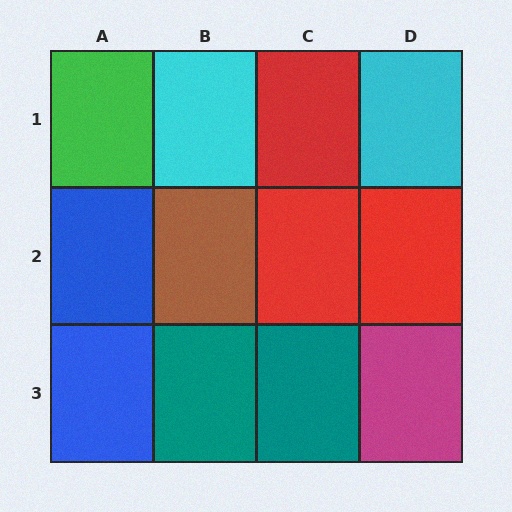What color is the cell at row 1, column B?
Cyan.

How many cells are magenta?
1 cell is magenta.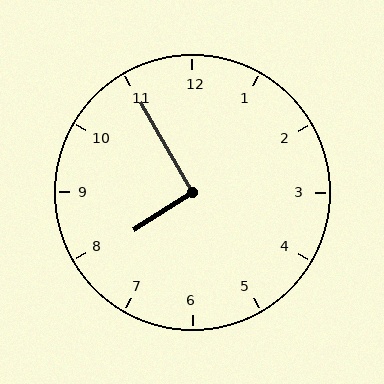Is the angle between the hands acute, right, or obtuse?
It is right.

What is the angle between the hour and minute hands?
Approximately 92 degrees.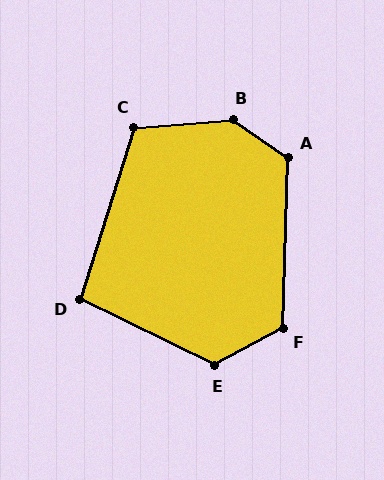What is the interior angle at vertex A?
Approximately 123 degrees (obtuse).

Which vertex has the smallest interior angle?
D, at approximately 99 degrees.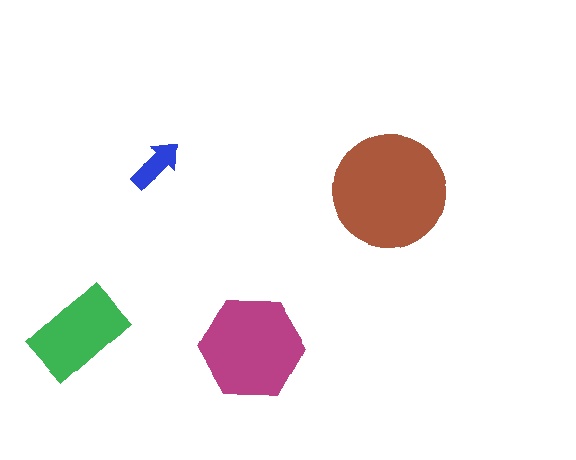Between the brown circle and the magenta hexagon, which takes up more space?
The brown circle.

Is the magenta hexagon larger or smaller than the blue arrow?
Larger.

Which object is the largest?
The brown circle.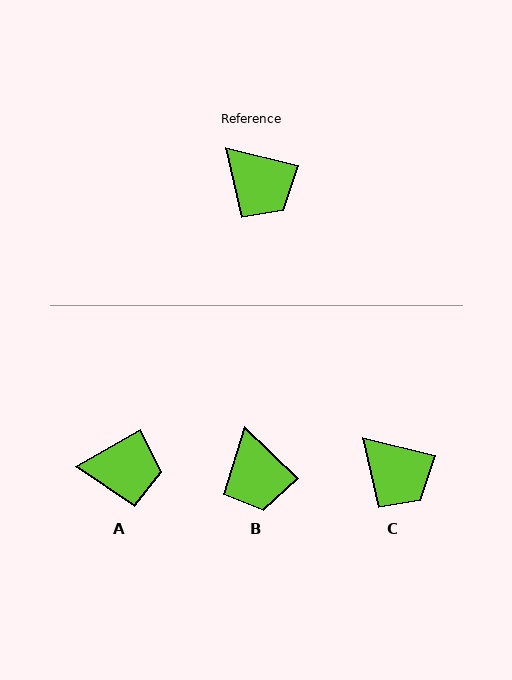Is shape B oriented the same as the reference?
No, it is off by about 30 degrees.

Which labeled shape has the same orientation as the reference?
C.